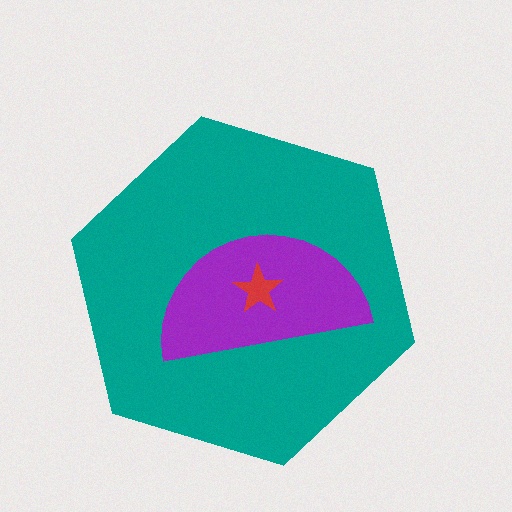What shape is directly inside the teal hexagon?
The purple semicircle.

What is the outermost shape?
The teal hexagon.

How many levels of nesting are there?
3.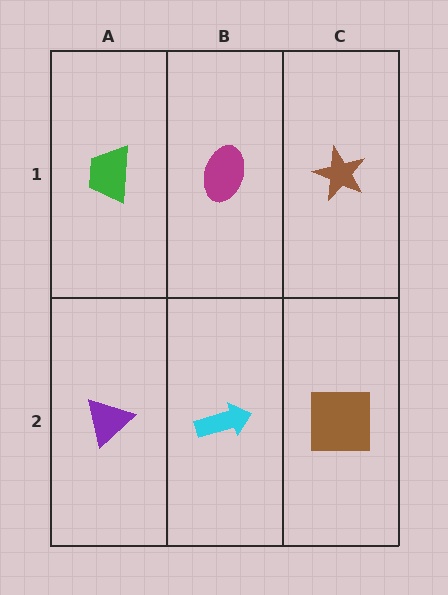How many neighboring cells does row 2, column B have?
3.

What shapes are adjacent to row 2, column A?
A green trapezoid (row 1, column A), a cyan arrow (row 2, column B).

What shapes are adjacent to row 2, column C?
A brown star (row 1, column C), a cyan arrow (row 2, column B).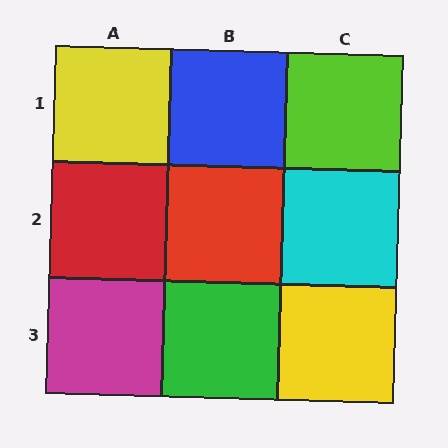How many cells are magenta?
1 cell is magenta.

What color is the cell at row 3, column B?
Green.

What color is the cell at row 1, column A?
Yellow.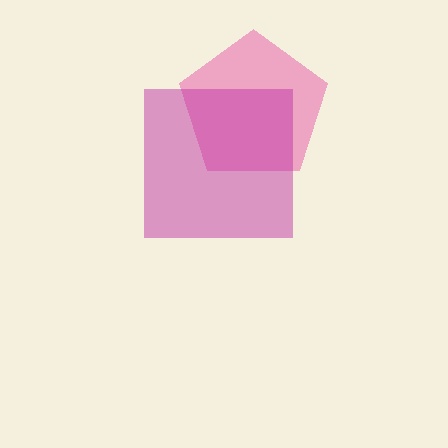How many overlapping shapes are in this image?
There are 2 overlapping shapes in the image.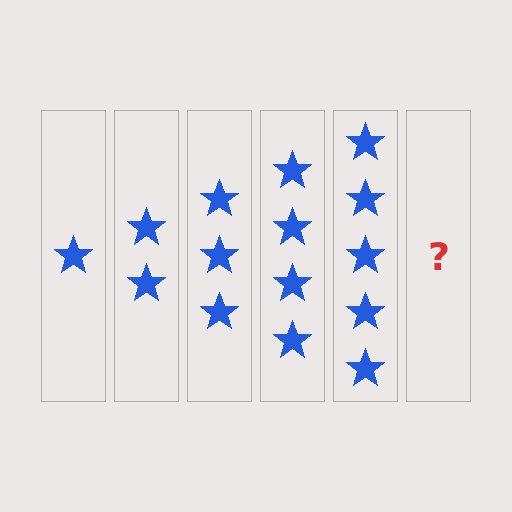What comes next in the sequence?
The next element should be 6 stars.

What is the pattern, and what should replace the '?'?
The pattern is that each step adds one more star. The '?' should be 6 stars.